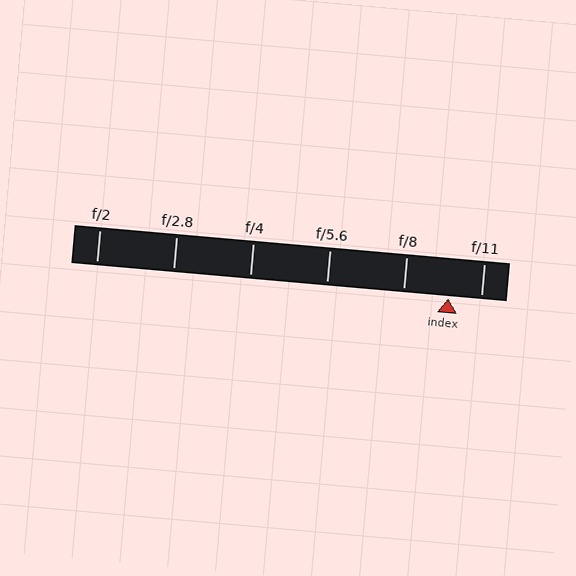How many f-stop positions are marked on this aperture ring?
There are 6 f-stop positions marked.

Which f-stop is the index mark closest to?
The index mark is closest to f/11.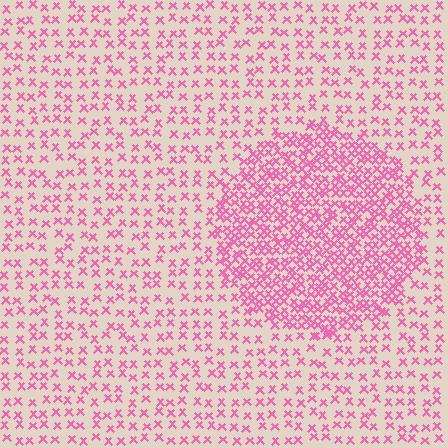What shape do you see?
I see a circle.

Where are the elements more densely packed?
The elements are more densely packed inside the circle boundary.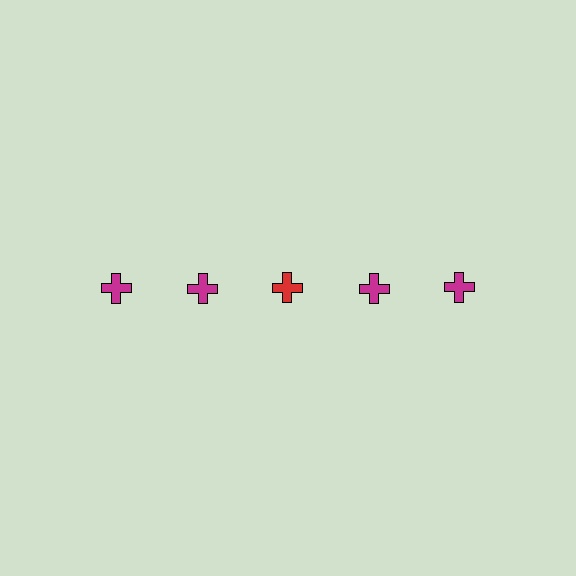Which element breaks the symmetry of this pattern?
The red cross in the top row, center column breaks the symmetry. All other shapes are magenta crosses.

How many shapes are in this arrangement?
There are 5 shapes arranged in a grid pattern.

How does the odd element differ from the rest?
It has a different color: red instead of magenta.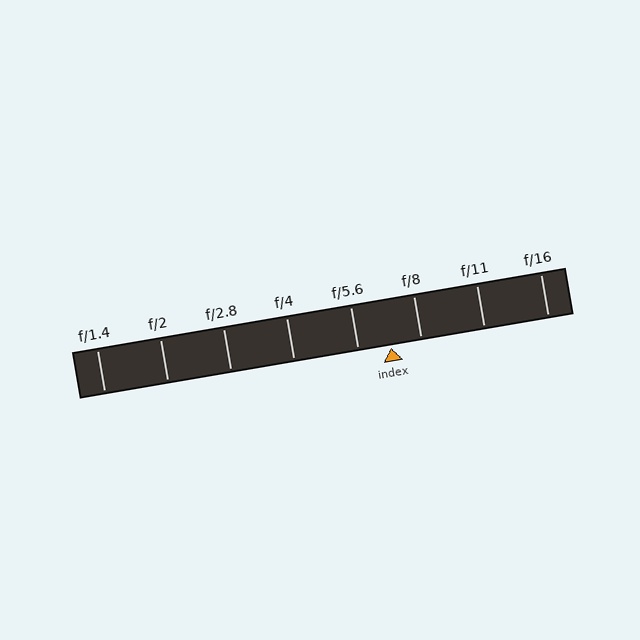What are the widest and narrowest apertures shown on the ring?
The widest aperture shown is f/1.4 and the narrowest is f/16.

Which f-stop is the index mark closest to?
The index mark is closest to f/8.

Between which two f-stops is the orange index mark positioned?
The index mark is between f/5.6 and f/8.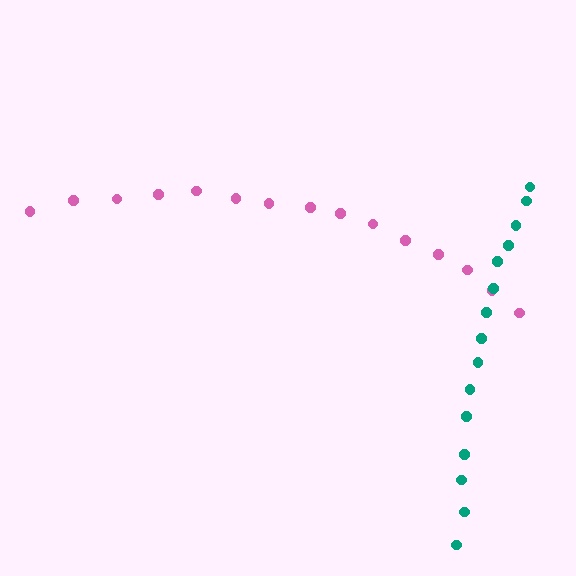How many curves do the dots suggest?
There are 2 distinct paths.